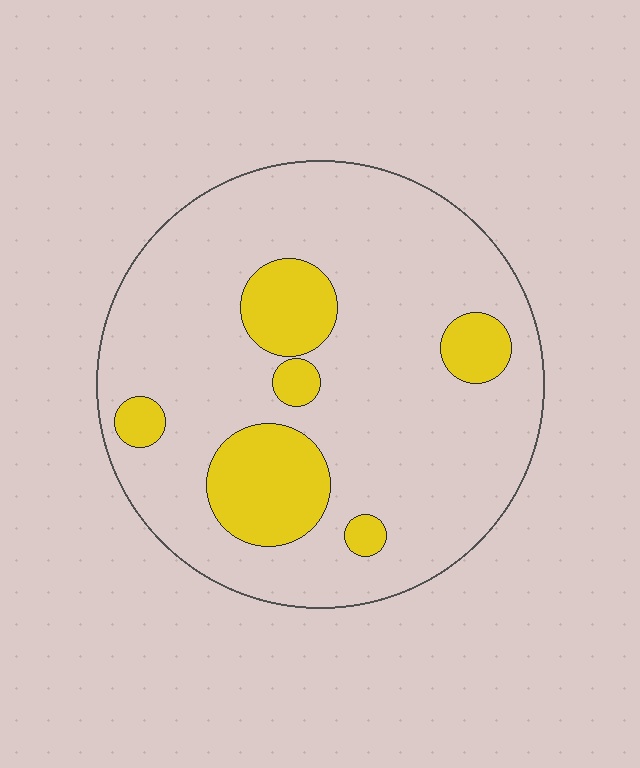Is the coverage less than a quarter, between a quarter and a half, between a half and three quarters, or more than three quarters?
Less than a quarter.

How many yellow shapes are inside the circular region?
6.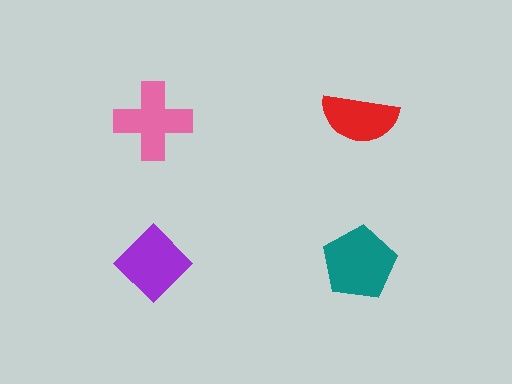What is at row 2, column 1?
A purple diamond.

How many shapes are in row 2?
2 shapes.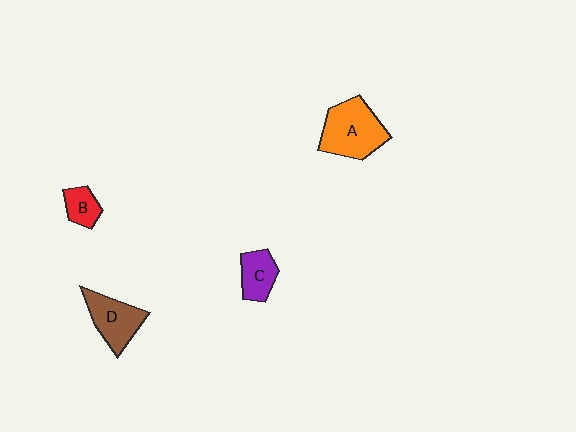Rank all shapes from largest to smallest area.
From largest to smallest: A (orange), D (brown), C (purple), B (red).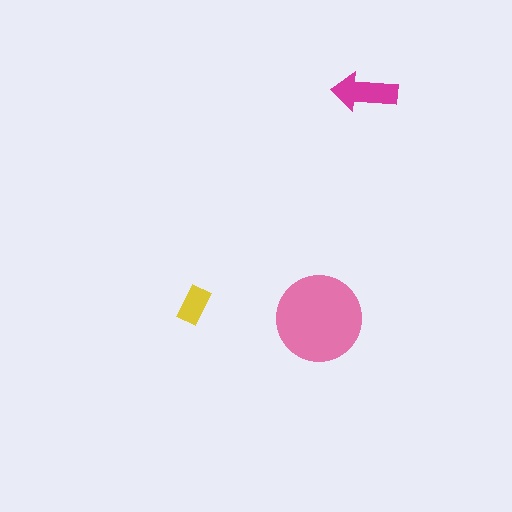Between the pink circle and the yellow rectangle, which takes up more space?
The pink circle.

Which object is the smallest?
The yellow rectangle.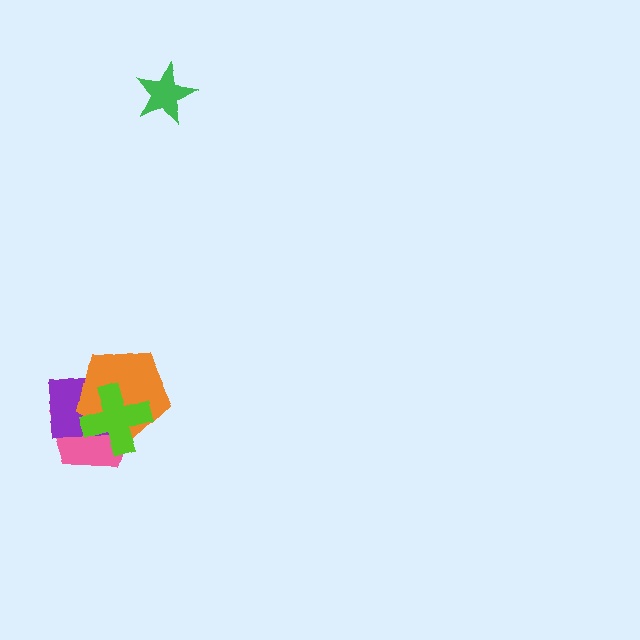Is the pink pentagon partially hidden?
Yes, it is partially covered by another shape.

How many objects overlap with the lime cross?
3 objects overlap with the lime cross.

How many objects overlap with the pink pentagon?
3 objects overlap with the pink pentagon.